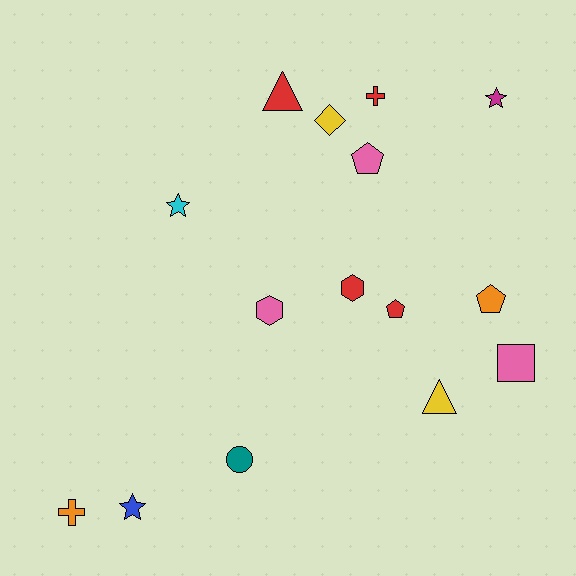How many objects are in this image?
There are 15 objects.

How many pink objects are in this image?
There are 3 pink objects.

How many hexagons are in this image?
There are 2 hexagons.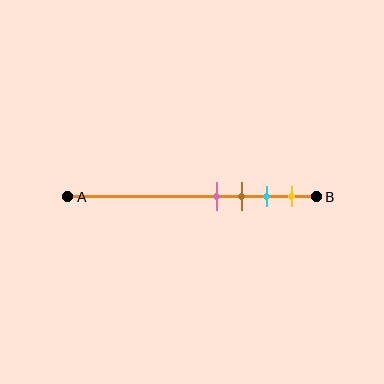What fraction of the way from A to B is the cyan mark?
The cyan mark is approximately 80% (0.8) of the way from A to B.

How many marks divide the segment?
There are 4 marks dividing the segment.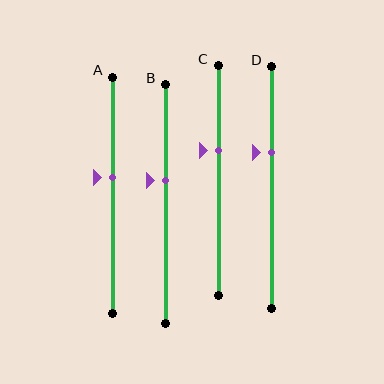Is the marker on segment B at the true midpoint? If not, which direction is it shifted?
No, the marker on segment B is shifted upward by about 10% of the segment length.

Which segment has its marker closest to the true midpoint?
Segment A has its marker closest to the true midpoint.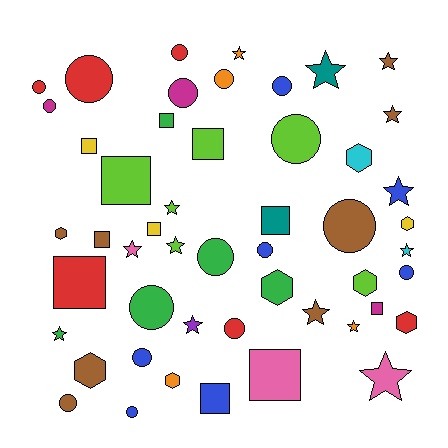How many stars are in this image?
There are 14 stars.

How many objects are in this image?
There are 50 objects.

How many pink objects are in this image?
There are 3 pink objects.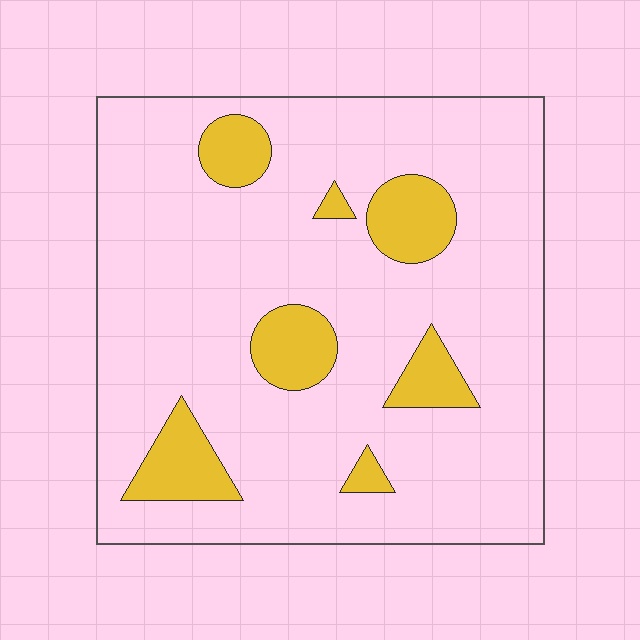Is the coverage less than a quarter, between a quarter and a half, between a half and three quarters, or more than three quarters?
Less than a quarter.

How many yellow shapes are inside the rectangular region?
7.